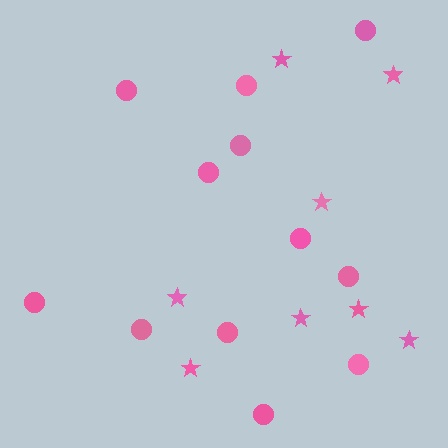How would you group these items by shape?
There are 2 groups: one group of circles (12) and one group of stars (8).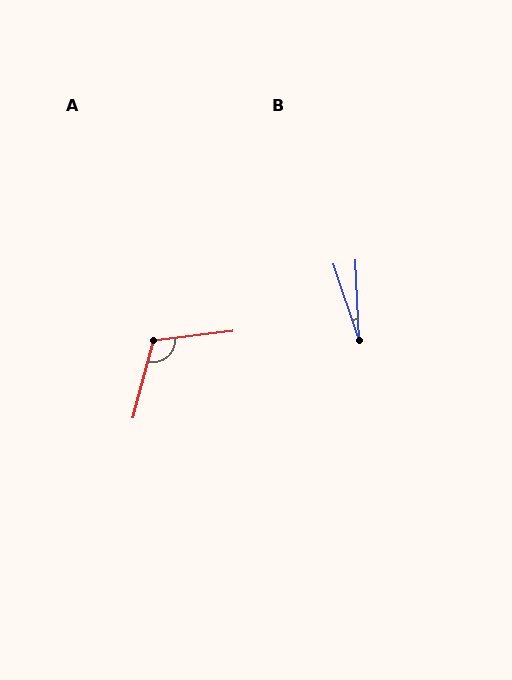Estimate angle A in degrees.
Approximately 112 degrees.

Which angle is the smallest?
B, at approximately 16 degrees.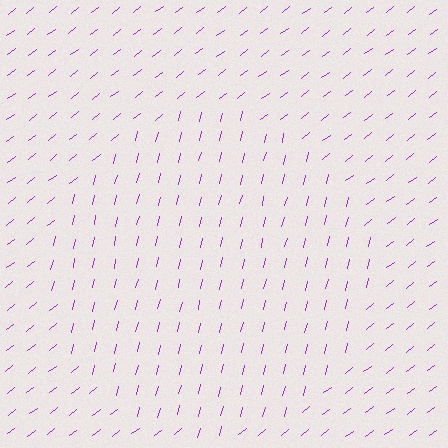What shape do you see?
I see a circle.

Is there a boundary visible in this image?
Yes, there is a texture boundary formed by a change in line orientation.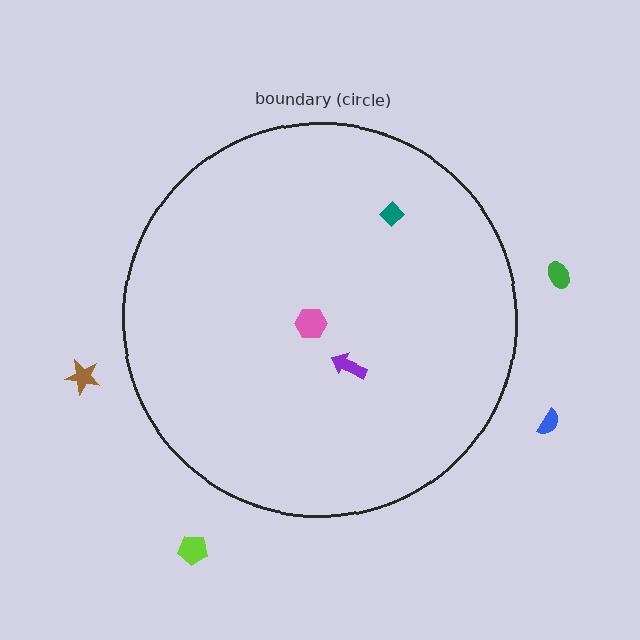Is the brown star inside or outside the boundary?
Outside.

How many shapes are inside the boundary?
3 inside, 4 outside.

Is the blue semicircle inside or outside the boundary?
Outside.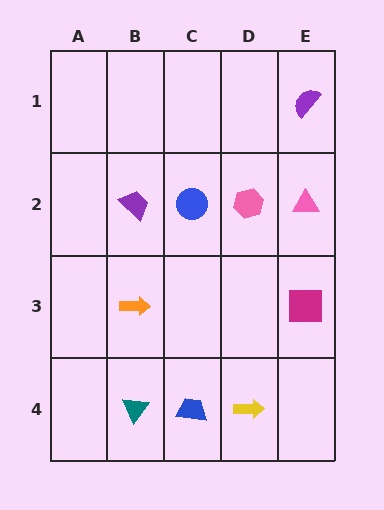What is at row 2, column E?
A pink triangle.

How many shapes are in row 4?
3 shapes.